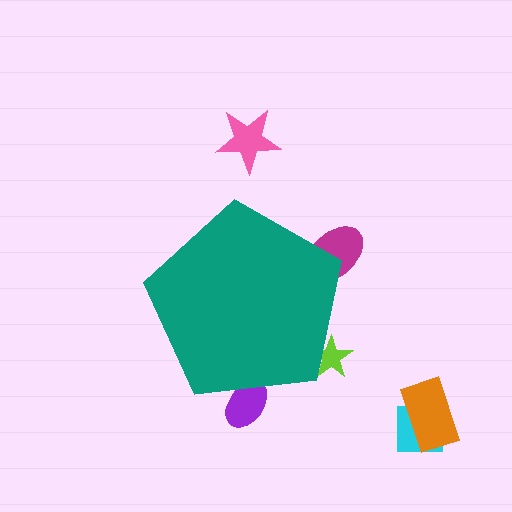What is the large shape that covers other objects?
A teal pentagon.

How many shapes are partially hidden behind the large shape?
3 shapes are partially hidden.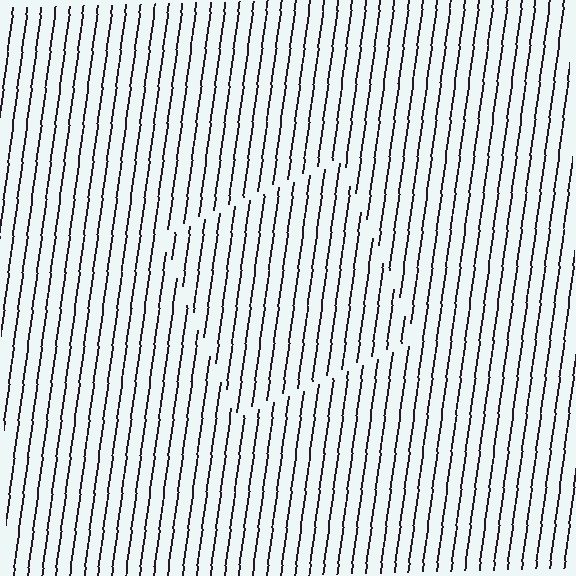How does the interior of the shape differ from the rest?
The interior of the shape contains the same grating, shifted by half a period — the contour is defined by the phase discontinuity where line-ends from the inner and outer gratings abut.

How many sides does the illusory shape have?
4 sides — the line-ends trace a square.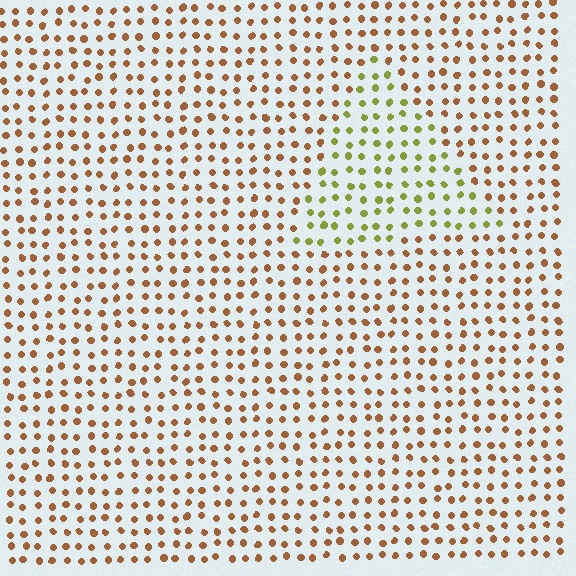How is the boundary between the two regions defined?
The boundary is defined purely by a slight shift in hue (about 49 degrees). Spacing, size, and orientation are identical on both sides.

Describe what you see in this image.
The image is filled with small brown elements in a uniform arrangement. A triangle-shaped region is visible where the elements are tinted to a slightly different hue, forming a subtle color boundary.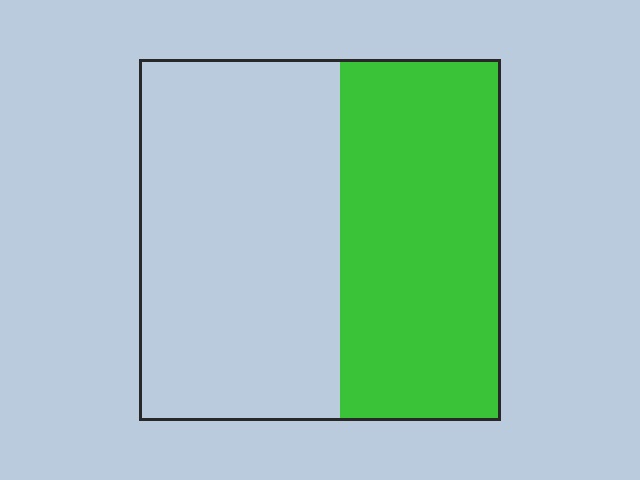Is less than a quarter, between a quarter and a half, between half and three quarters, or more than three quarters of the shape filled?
Between a quarter and a half.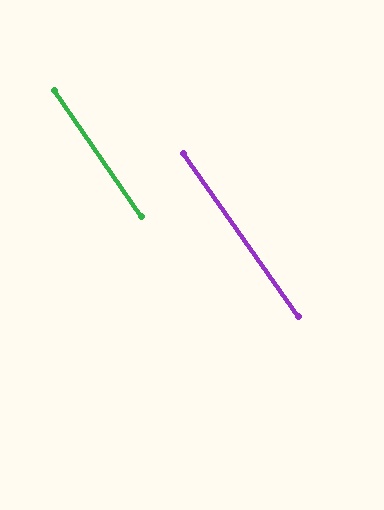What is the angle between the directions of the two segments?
Approximately 1 degree.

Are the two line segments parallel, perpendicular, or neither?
Parallel — their directions differ by only 0.7°.